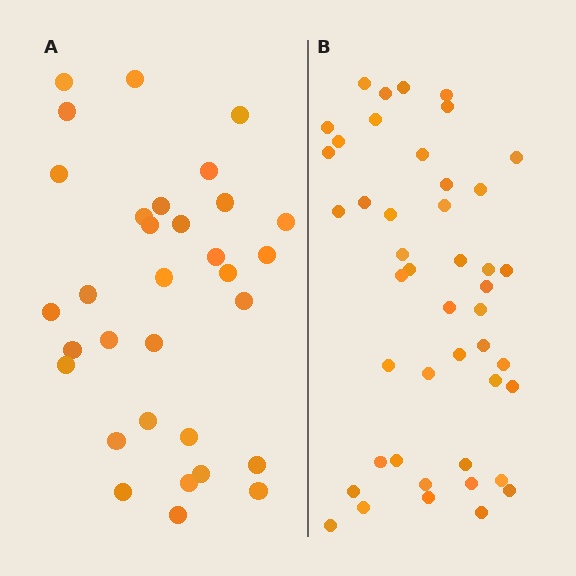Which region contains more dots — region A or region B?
Region B (the right region) has more dots.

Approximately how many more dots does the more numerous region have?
Region B has approximately 15 more dots than region A.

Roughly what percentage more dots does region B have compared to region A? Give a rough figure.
About 40% more.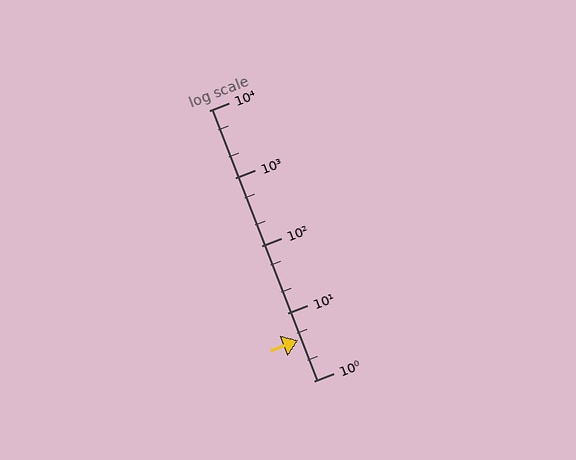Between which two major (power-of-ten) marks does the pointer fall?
The pointer is between 1 and 10.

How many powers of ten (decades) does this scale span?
The scale spans 4 decades, from 1 to 10000.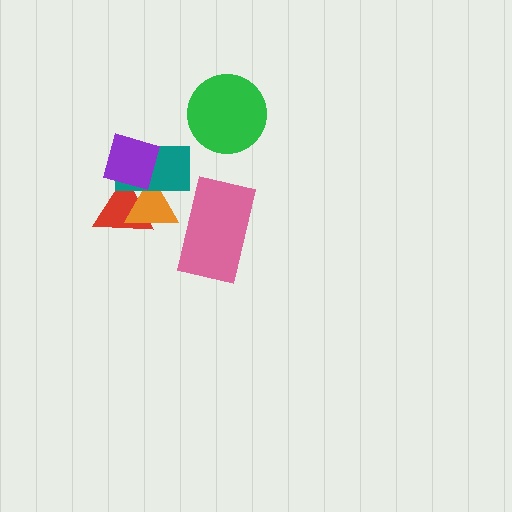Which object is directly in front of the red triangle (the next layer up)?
The orange triangle is directly in front of the red triangle.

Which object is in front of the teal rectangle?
The purple diamond is in front of the teal rectangle.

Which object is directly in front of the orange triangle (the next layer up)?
The teal rectangle is directly in front of the orange triangle.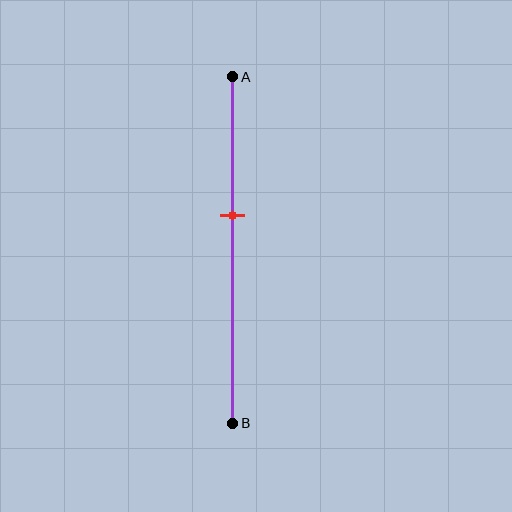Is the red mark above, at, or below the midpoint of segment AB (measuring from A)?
The red mark is above the midpoint of segment AB.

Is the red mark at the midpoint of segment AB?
No, the mark is at about 40% from A, not at the 50% midpoint.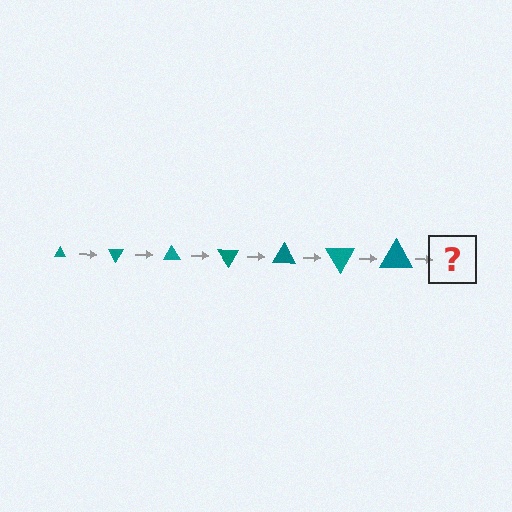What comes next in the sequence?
The next element should be a triangle, larger than the previous one and rotated 420 degrees from the start.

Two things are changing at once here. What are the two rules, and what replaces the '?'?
The two rules are that the triangle grows larger each step and it rotates 60 degrees each step. The '?' should be a triangle, larger than the previous one and rotated 420 degrees from the start.